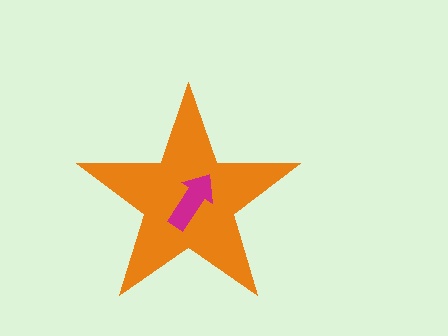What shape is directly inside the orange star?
The magenta arrow.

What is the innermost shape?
The magenta arrow.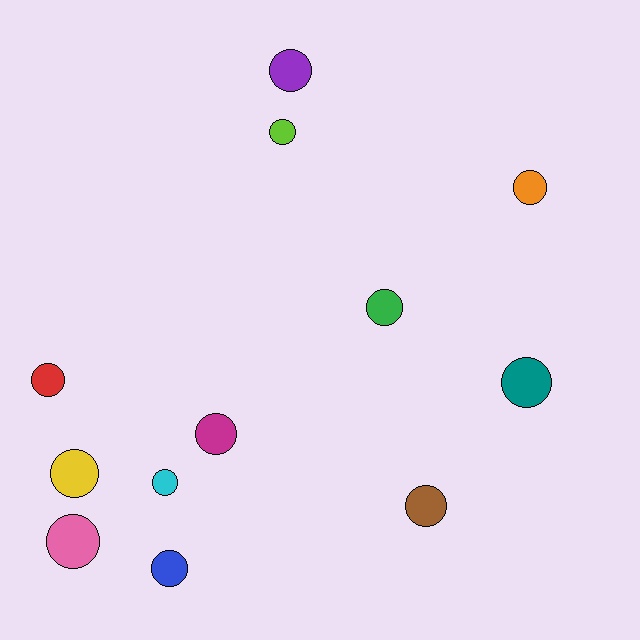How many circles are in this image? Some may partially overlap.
There are 12 circles.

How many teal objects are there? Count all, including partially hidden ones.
There is 1 teal object.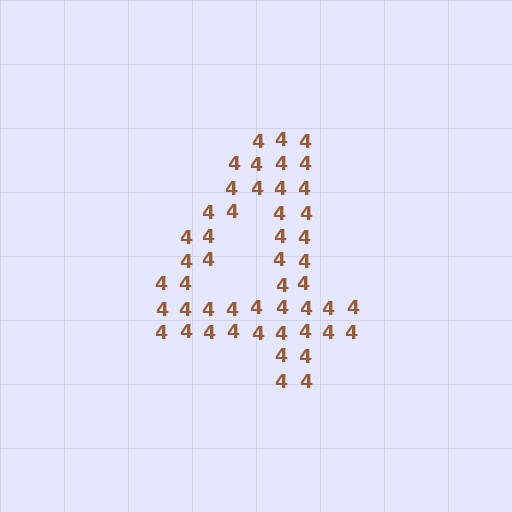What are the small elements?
The small elements are digit 4's.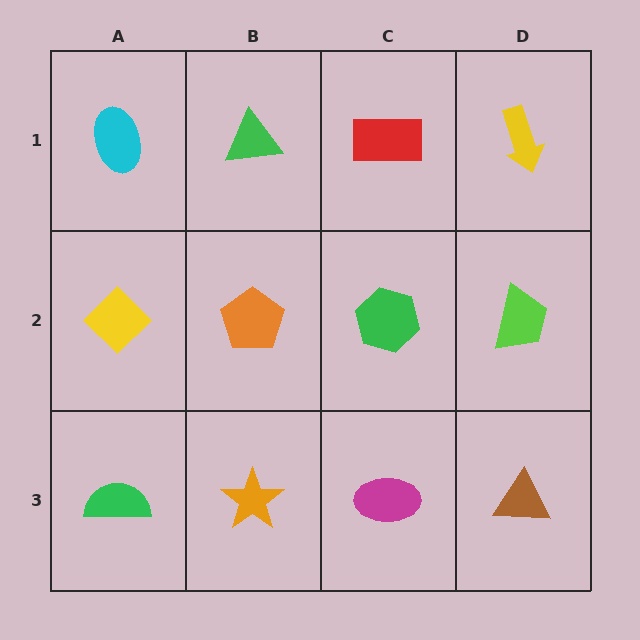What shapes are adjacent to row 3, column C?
A green hexagon (row 2, column C), an orange star (row 3, column B), a brown triangle (row 3, column D).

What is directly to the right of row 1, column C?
A yellow arrow.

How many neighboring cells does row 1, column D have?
2.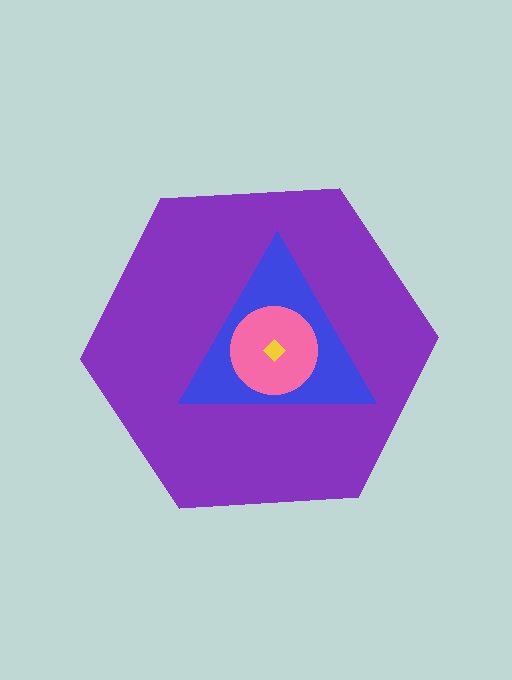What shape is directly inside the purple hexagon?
The blue triangle.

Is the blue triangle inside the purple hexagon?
Yes.